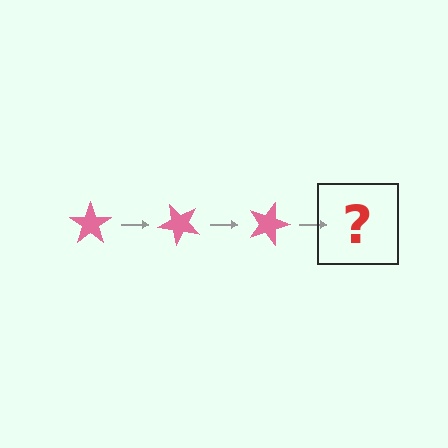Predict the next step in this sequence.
The next step is a pink star rotated 135 degrees.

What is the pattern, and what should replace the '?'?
The pattern is that the star rotates 45 degrees each step. The '?' should be a pink star rotated 135 degrees.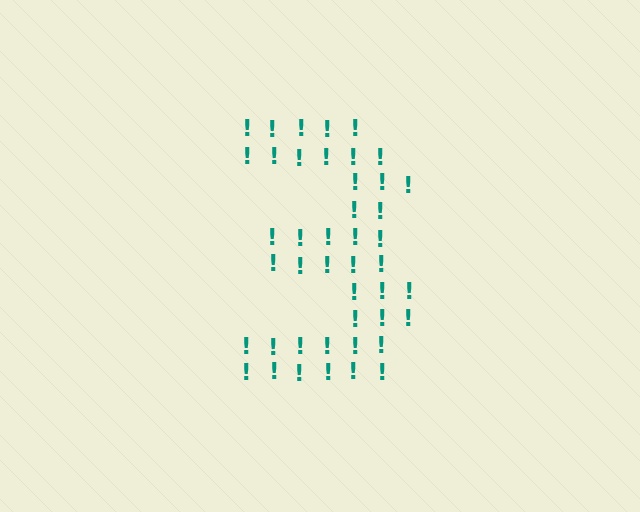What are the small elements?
The small elements are exclamation marks.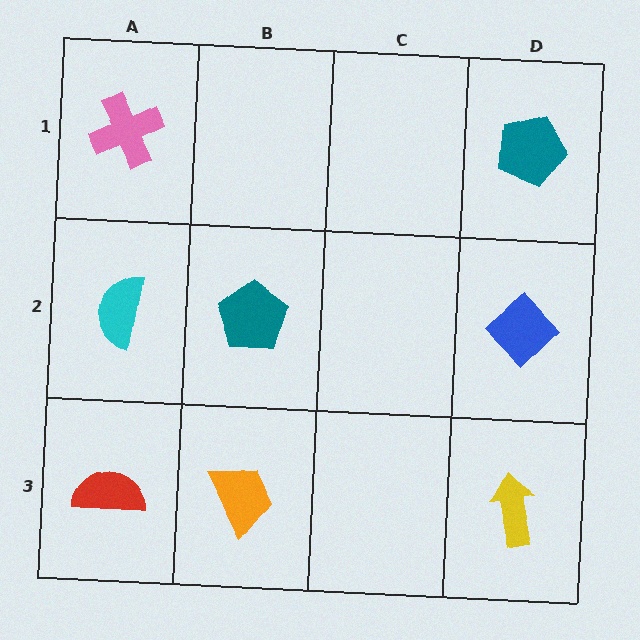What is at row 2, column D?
A blue diamond.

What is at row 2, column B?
A teal pentagon.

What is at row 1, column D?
A teal pentagon.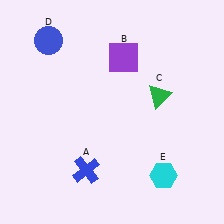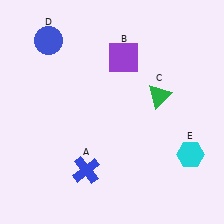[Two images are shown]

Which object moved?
The cyan hexagon (E) moved right.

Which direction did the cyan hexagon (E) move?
The cyan hexagon (E) moved right.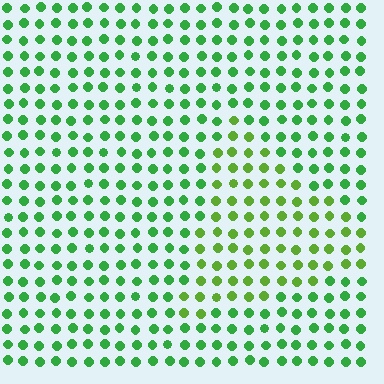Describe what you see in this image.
The image is filled with small green elements in a uniform arrangement. A triangle-shaped region is visible where the elements are tinted to a slightly different hue, forming a subtle color boundary.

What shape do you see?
I see a triangle.